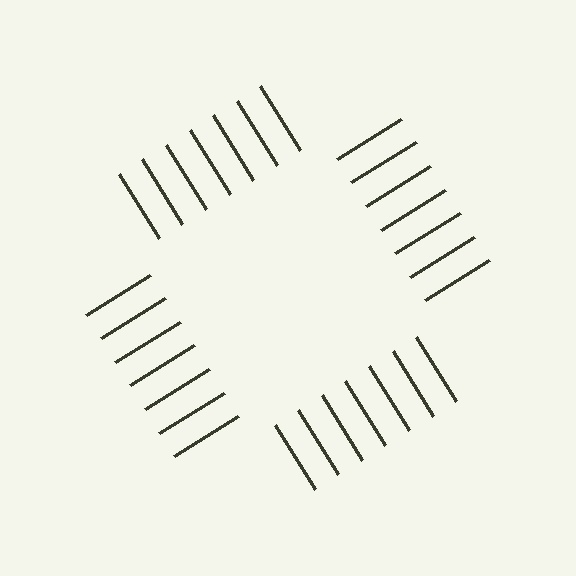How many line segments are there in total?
28 — 7 along each of the 4 edges.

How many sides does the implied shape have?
4 sides — the line-ends trace a square.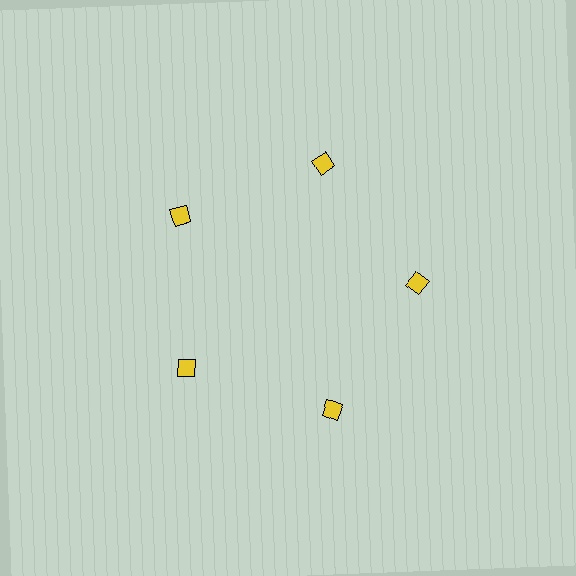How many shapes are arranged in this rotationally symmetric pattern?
There are 5 shapes, arranged in 5 groups of 1.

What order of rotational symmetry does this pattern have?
This pattern has 5-fold rotational symmetry.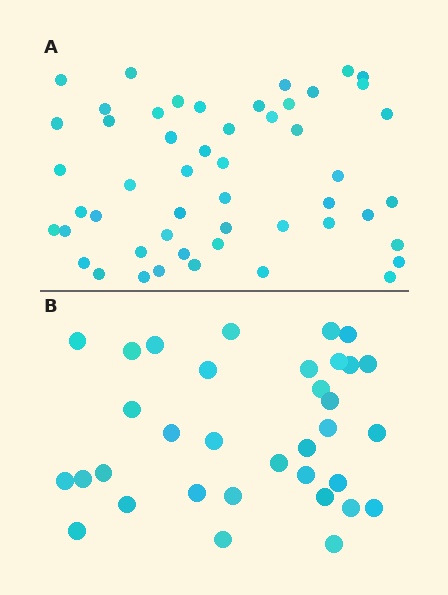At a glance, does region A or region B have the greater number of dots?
Region A (the top region) has more dots.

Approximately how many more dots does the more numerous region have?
Region A has approximately 15 more dots than region B.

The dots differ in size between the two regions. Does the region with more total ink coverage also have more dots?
No. Region B has more total ink coverage because its dots are larger, but region A actually contains more individual dots. Total area can be misleading — the number of items is what matters here.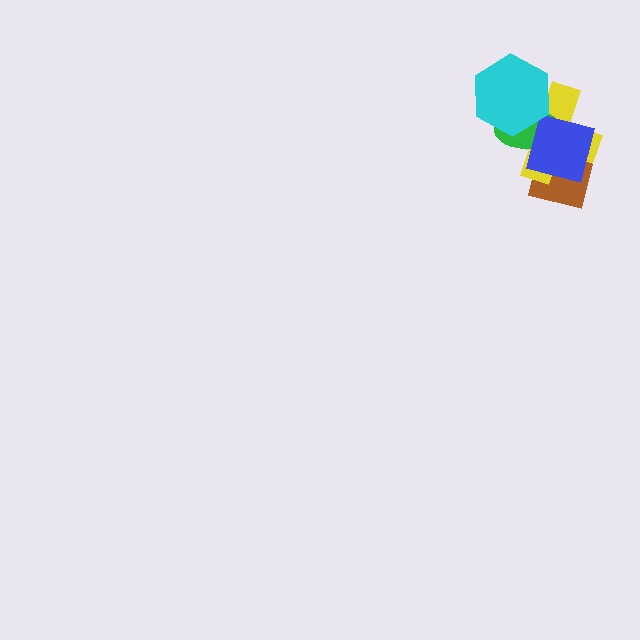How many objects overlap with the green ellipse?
3 objects overlap with the green ellipse.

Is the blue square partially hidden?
Yes, it is partially covered by another shape.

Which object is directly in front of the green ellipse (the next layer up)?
The blue square is directly in front of the green ellipse.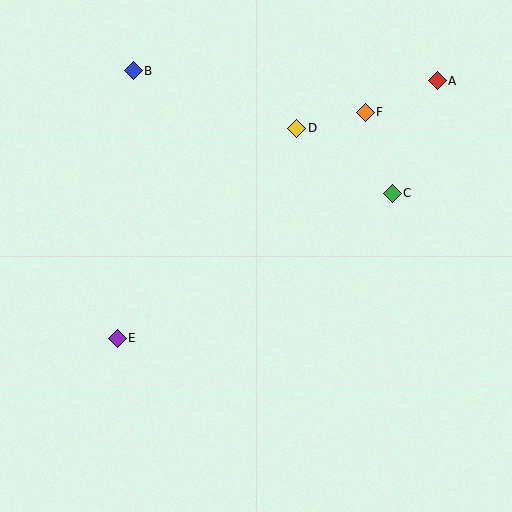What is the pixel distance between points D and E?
The distance between D and E is 276 pixels.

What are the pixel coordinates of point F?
Point F is at (365, 112).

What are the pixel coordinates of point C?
Point C is at (392, 193).